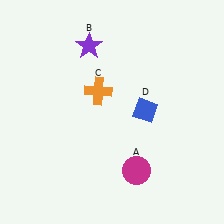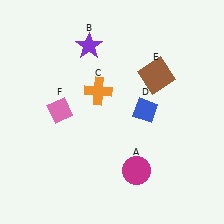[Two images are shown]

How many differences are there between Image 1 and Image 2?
There are 2 differences between the two images.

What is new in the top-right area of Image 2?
A brown square (E) was added in the top-right area of Image 2.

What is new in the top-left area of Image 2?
A pink diamond (F) was added in the top-left area of Image 2.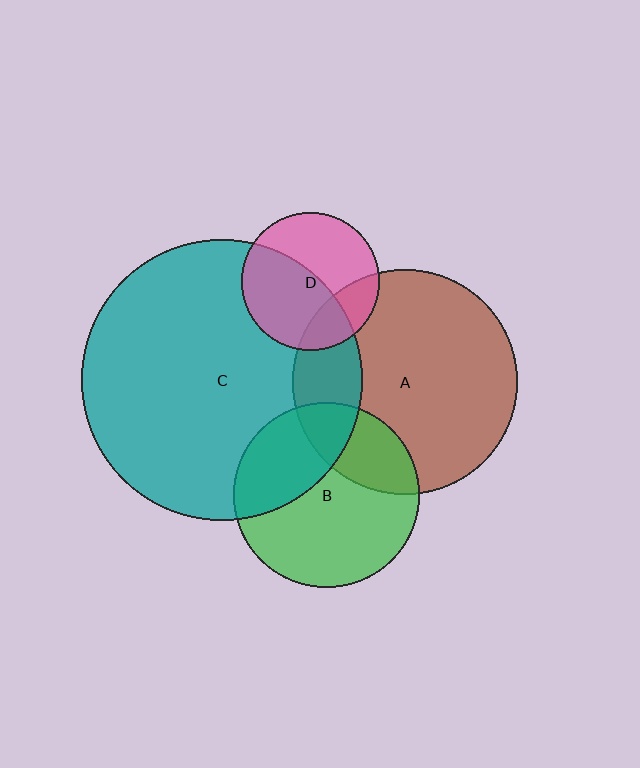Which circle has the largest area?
Circle C (teal).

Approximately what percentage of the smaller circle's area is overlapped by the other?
Approximately 25%.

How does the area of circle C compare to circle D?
Approximately 4.2 times.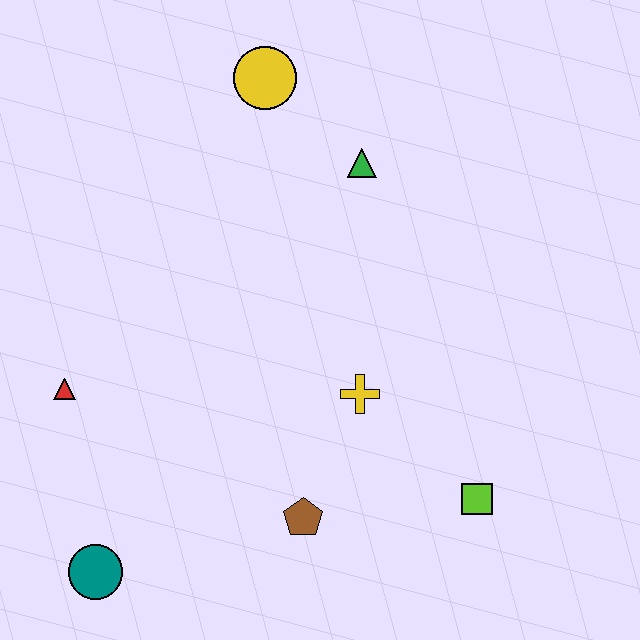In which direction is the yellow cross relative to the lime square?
The yellow cross is to the left of the lime square.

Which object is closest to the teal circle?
The red triangle is closest to the teal circle.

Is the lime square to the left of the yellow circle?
No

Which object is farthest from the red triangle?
The lime square is farthest from the red triangle.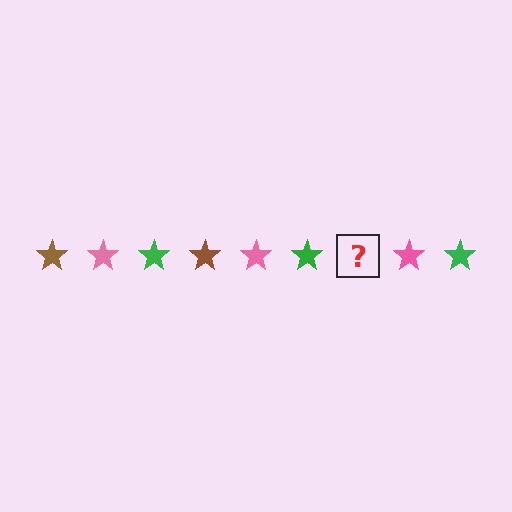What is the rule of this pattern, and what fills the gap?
The rule is that the pattern cycles through brown, pink, green stars. The gap should be filled with a brown star.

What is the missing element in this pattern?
The missing element is a brown star.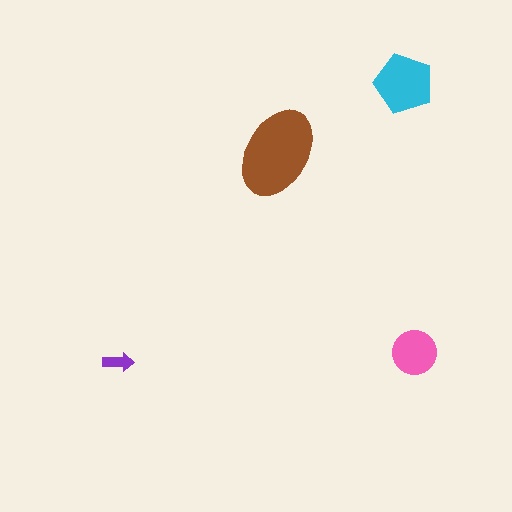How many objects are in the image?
There are 4 objects in the image.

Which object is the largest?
The brown ellipse.